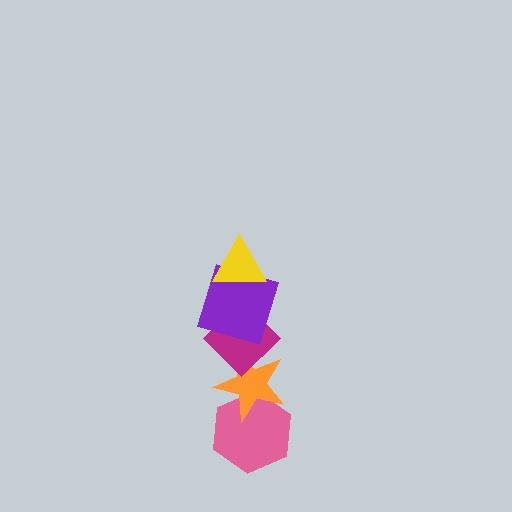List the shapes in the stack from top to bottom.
From top to bottom: the yellow triangle, the purple square, the magenta diamond, the orange star, the pink hexagon.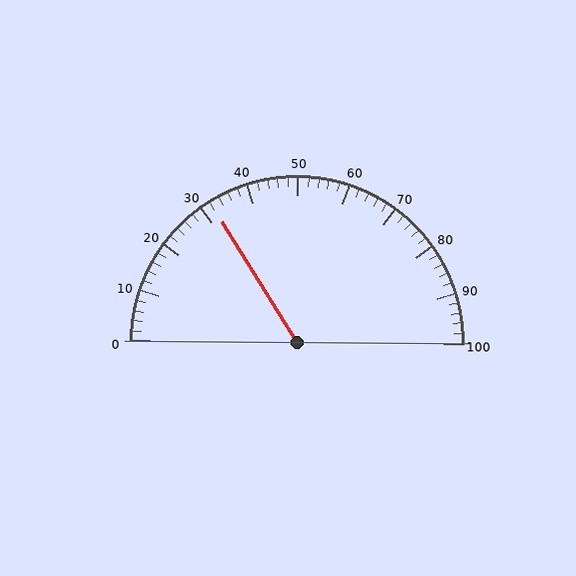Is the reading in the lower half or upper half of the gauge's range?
The reading is in the lower half of the range (0 to 100).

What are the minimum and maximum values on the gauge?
The gauge ranges from 0 to 100.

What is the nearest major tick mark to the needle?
The nearest major tick mark is 30.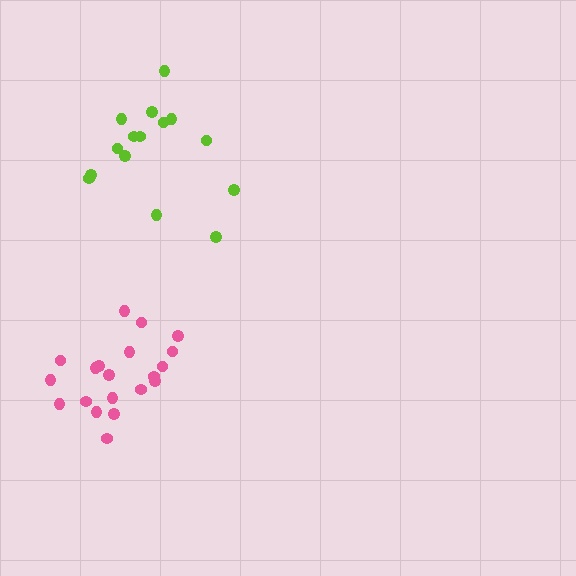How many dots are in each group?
Group 1: 15 dots, Group 2: 20 dots (35 total).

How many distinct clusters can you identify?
There are 2 distinct clusters.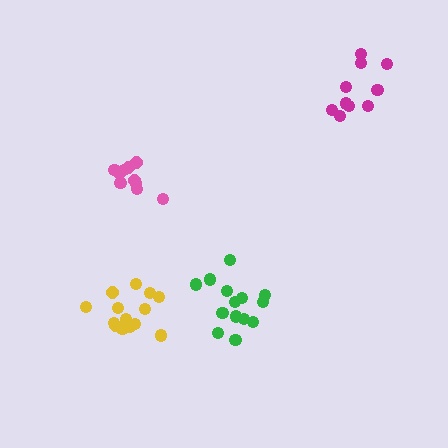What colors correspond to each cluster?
The clusters are colored: magenta, pink, yellow, green.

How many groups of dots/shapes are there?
There are 4 groups.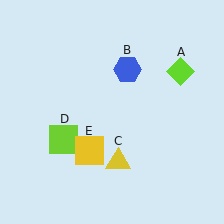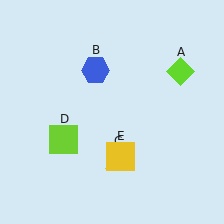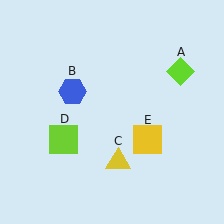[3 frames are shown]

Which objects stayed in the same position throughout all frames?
Lime diamond (object A) and yellow triangle (object C) and lime square (object D) remained stationary.